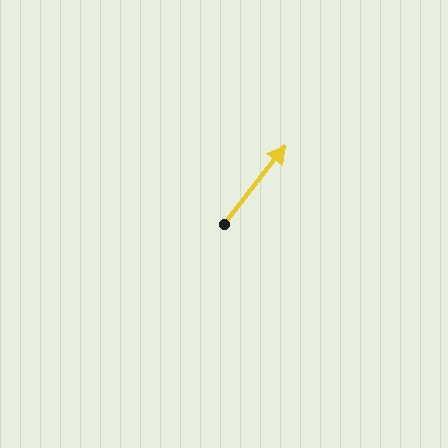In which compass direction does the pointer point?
Northeast.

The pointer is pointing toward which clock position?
Roughly 1 o'clock.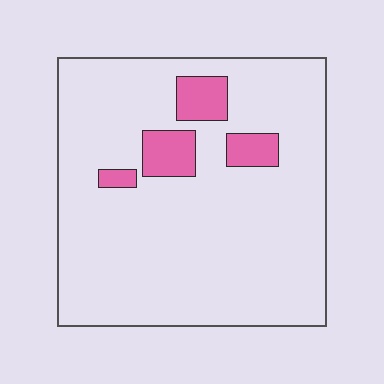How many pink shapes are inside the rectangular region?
4.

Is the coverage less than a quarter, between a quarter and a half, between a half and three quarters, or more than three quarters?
Less than a quarter.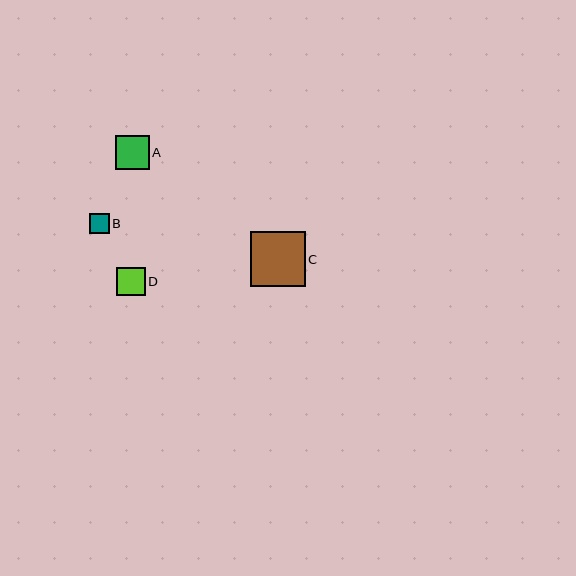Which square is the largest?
Square C is the largest with a size of approximately 55 pixels.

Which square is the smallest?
Square B is the smallest with a size of approximately 20 pixels.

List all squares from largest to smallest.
From largest to smallest: C, A, D, B.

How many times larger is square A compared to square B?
Square A is approximately 1.7 times the size of square B.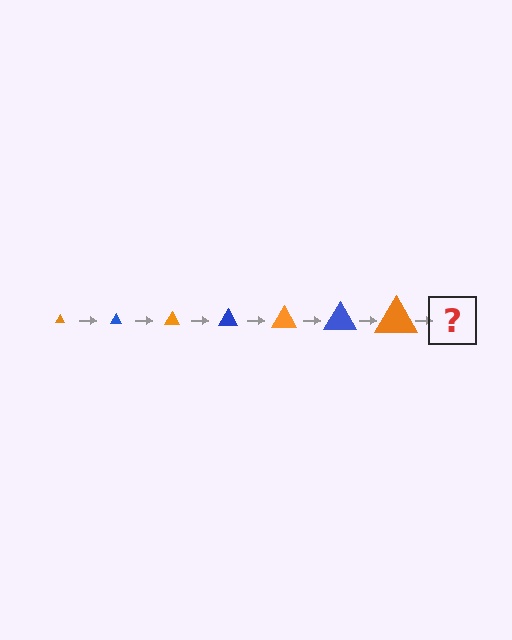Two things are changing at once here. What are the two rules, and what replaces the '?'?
The two rules are that the triangle grows larger each step and the color cycles through orange and blue. The '?' should be a blue triangle, larger than the previous one.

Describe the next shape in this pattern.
It should be a blue triangle, larger than the previous one.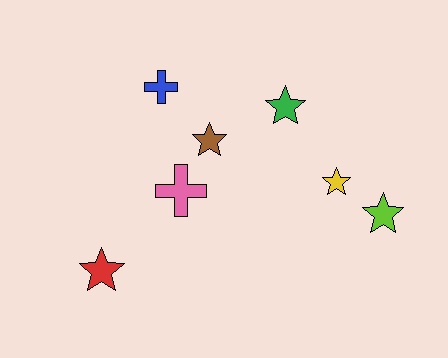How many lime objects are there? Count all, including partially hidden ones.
There is 1 lime object.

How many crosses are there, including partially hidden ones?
There are 2 crosses.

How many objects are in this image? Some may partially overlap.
There are 7 objects.